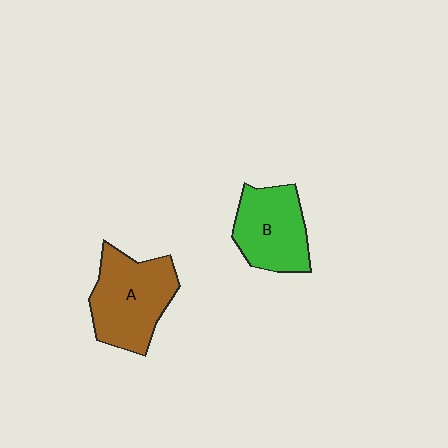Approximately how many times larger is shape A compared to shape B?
Approximately 1.2 times.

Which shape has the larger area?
Shape A (brown).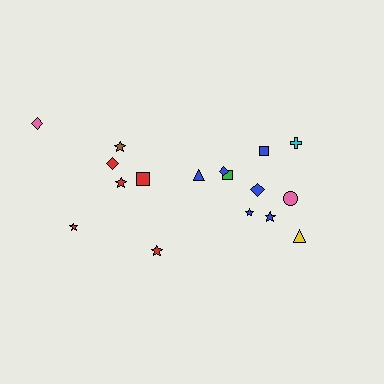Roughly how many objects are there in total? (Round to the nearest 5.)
Roughly 15 objects in total.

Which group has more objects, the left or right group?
The right group.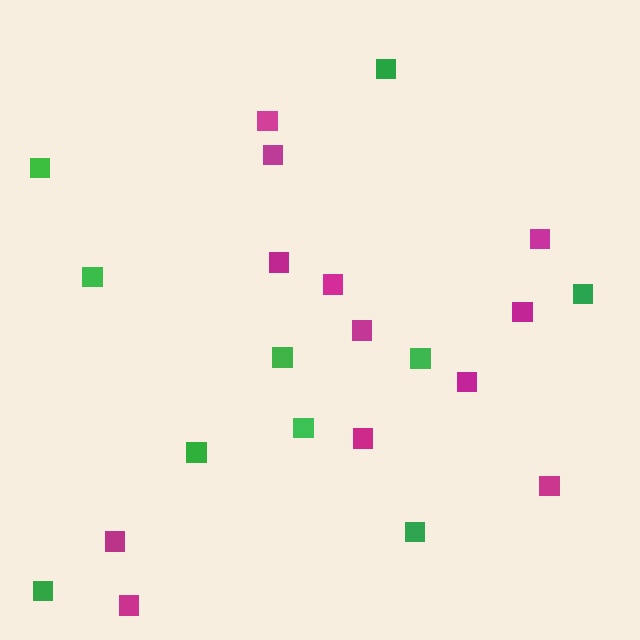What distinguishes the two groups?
There are 2 groups: one group of green squares (10) and one group of magenta squares (12).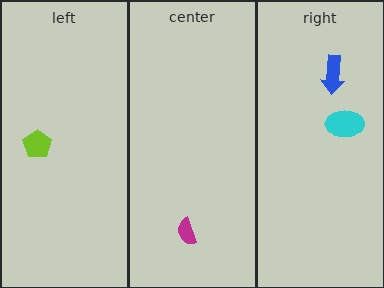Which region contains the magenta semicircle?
The center region.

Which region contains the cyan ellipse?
The right region.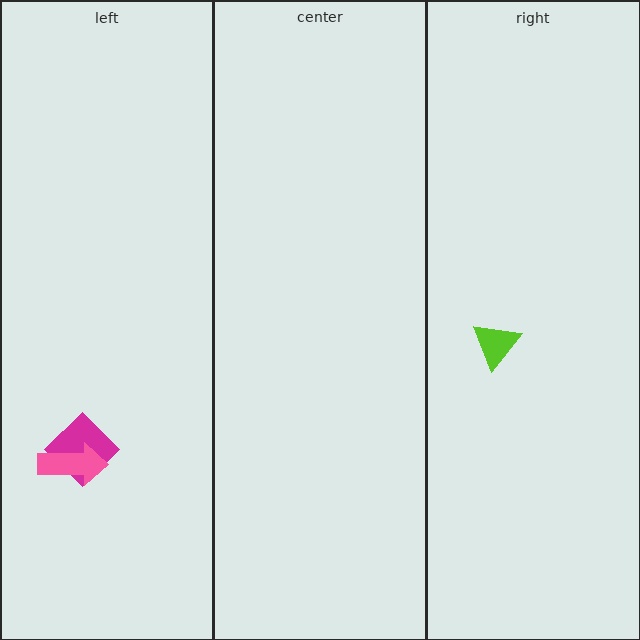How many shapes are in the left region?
2.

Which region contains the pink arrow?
The left region.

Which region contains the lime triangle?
The right region.